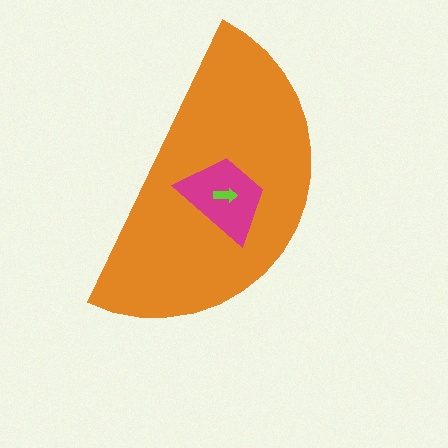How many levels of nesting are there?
3.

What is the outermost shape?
The orange semicircle.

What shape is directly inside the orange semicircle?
The magenta trapezoid.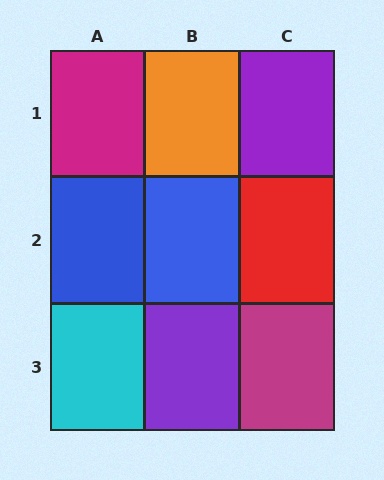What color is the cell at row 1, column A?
Magenta.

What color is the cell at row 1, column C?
Purple.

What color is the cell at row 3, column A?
Cyan.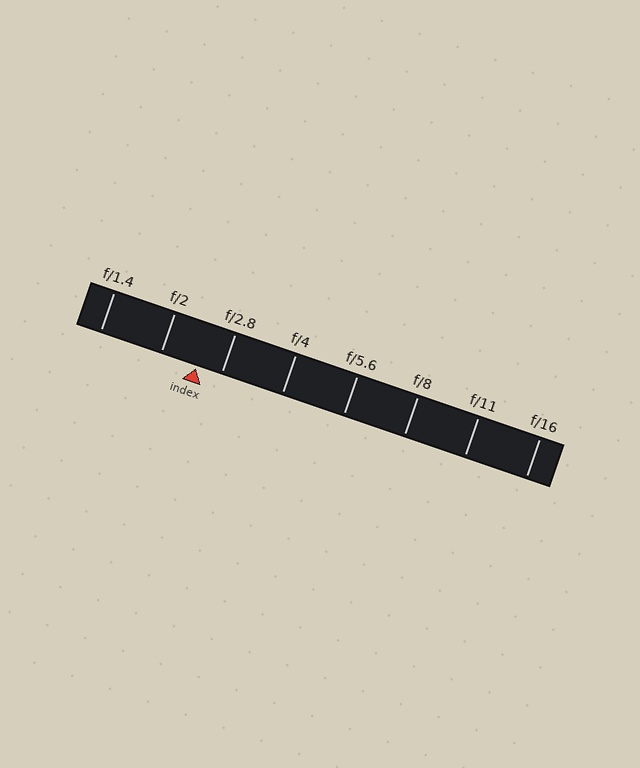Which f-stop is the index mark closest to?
The index mark is closest to f/2.8.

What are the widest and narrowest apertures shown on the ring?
The widest aperture shown is f/1.4 and the narrowest is f/16.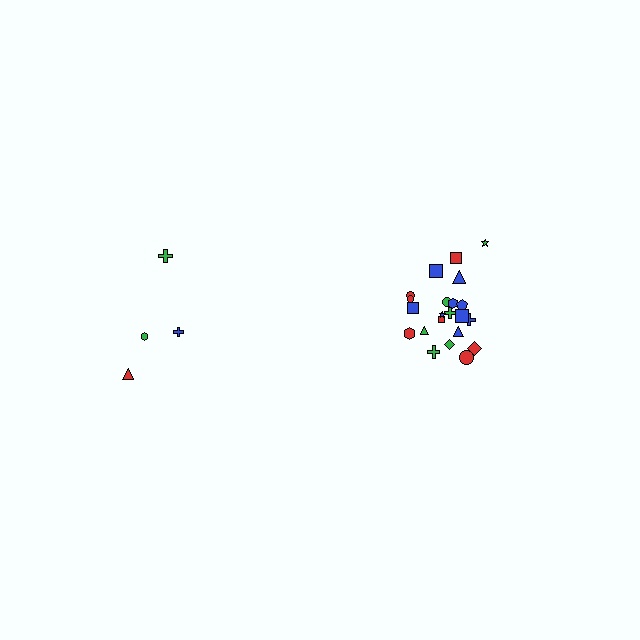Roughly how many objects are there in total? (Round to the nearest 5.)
Roughly 25 objects in total.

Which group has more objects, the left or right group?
The right group.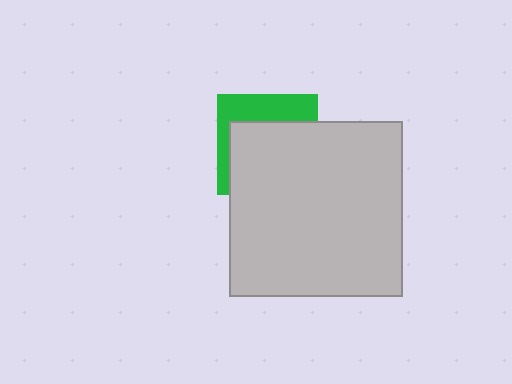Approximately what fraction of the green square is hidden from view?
Roughly 64% of the green square is hidden behind the light gray rectangle.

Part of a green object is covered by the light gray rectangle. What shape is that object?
It is a square.